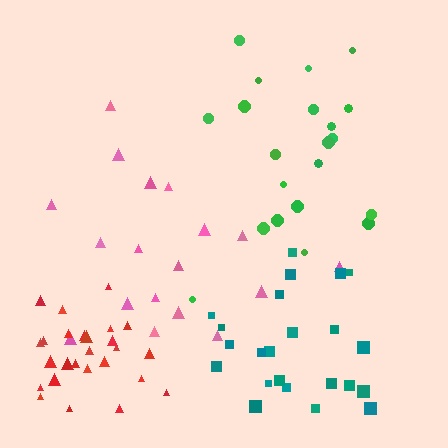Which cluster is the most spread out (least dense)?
Pink.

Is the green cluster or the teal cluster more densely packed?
Teal.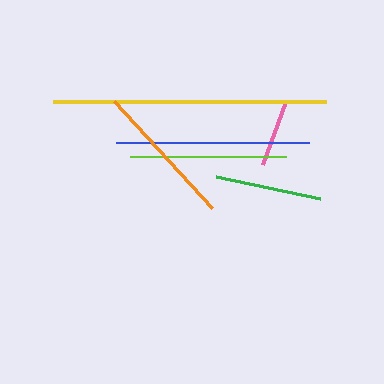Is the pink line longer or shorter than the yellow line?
The yellow line is longer than the pink line.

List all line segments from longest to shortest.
From longest to shortest: yellow, blue, lime, orange, green, pink.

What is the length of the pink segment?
The pink segment is approximately 67 pixels long.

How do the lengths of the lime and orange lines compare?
The lime and orange lines are approximately the same length.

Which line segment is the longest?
The yellow line is the longest at approximately 273 pixels.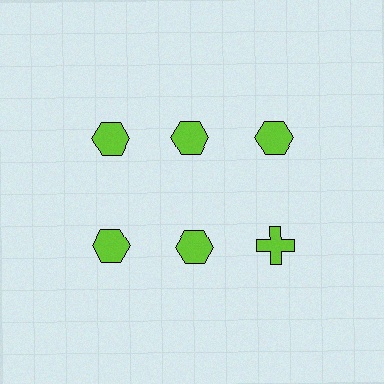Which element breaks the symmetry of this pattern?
The lime cross in the second row, center column breaks the symmetry. All other shapes are lime hexagons.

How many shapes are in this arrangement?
There are 6 shapes arranged in a grid pattern.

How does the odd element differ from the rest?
It has a different shape: cross instead of hexagon.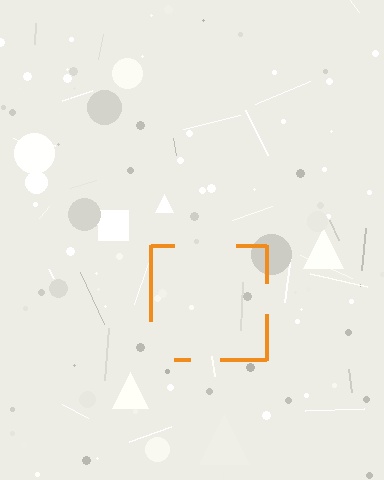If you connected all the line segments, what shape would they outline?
They would outline a square.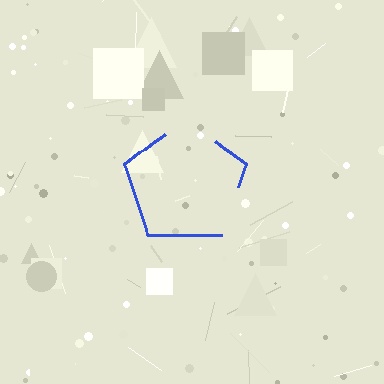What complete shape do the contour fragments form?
The contour fragments form a pentagon.